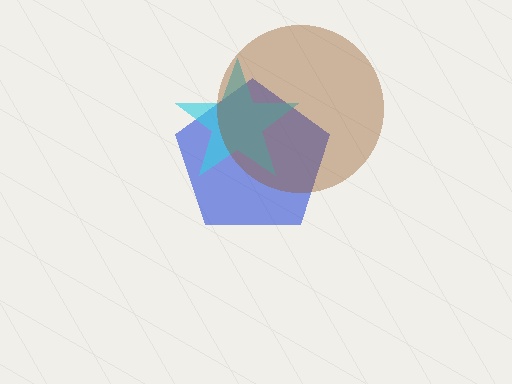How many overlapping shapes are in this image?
There are 3 overlapping shapes in the image.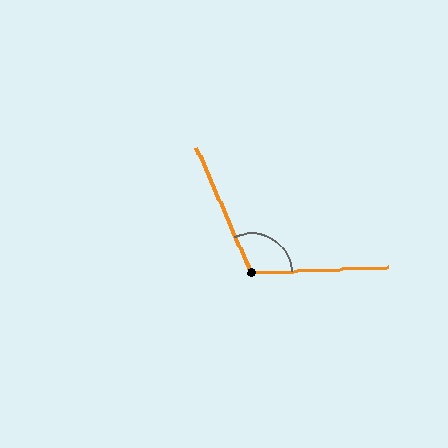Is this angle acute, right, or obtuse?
It is obtuse.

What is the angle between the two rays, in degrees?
Approximately 111 degrees.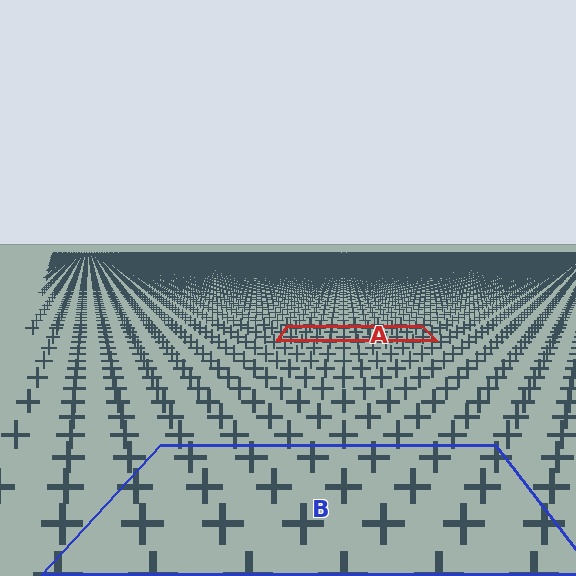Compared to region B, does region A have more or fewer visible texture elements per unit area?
Region A has more texture elements per unit area — they are packed more densely because it is farther away.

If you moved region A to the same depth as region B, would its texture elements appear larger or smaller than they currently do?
They would appear larger. At a closer depth, the same texture elements are projected at a bigger on-screen size.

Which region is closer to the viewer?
Region B is closer. The texture elements there are larger and more spread out.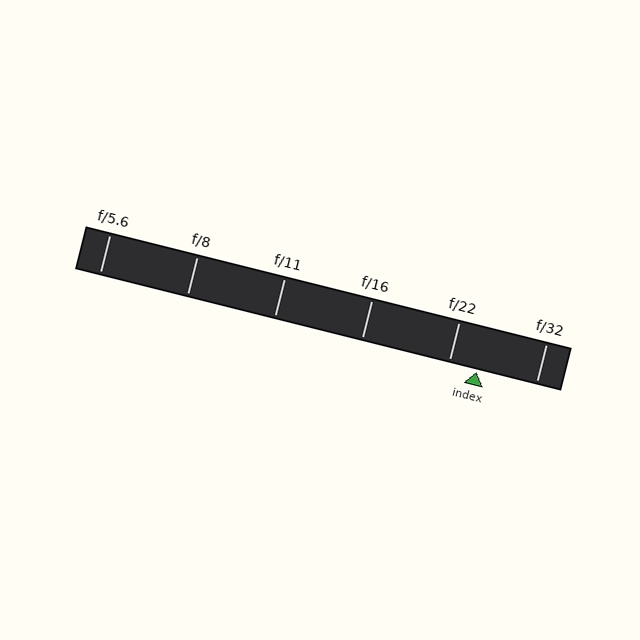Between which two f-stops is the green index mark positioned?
The index mark is between f/22 and f/32.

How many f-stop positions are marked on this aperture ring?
There are 6 f-stop positions marked.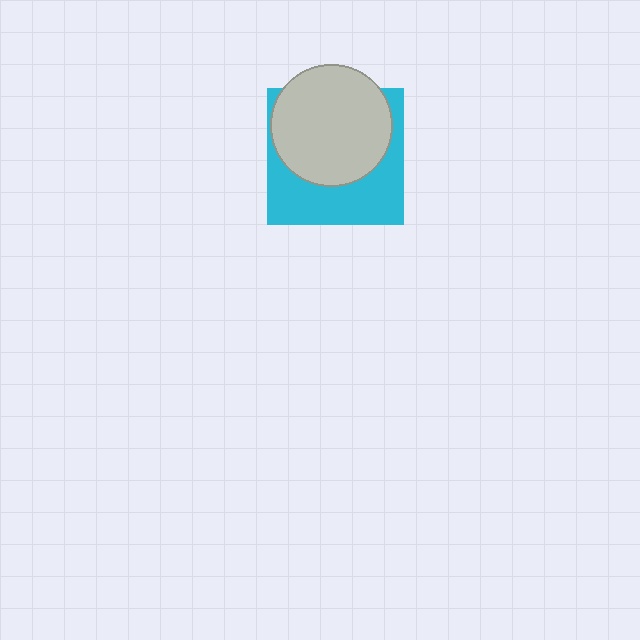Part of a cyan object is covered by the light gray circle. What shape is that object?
It is a square.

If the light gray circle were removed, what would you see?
You would see the complete cyan square.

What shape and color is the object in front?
The object in front is a light gray circle.